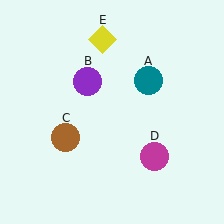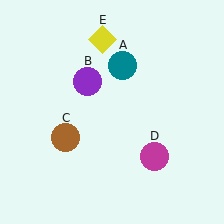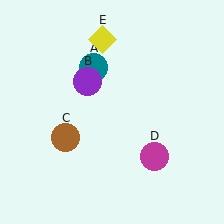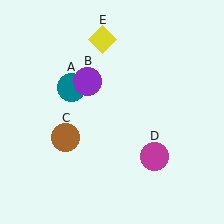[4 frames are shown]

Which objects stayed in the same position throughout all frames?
Purple circle (object B) and brown circle (object C) and magenta circle (object D) and yellow diamond (object E) remained stationary.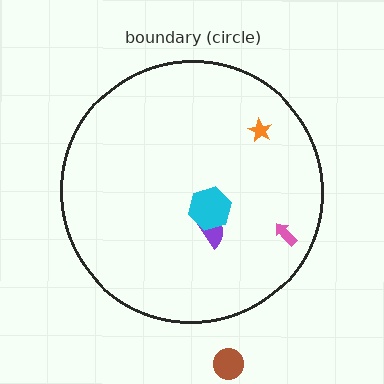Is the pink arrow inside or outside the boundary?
Inside.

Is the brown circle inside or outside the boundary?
Outside.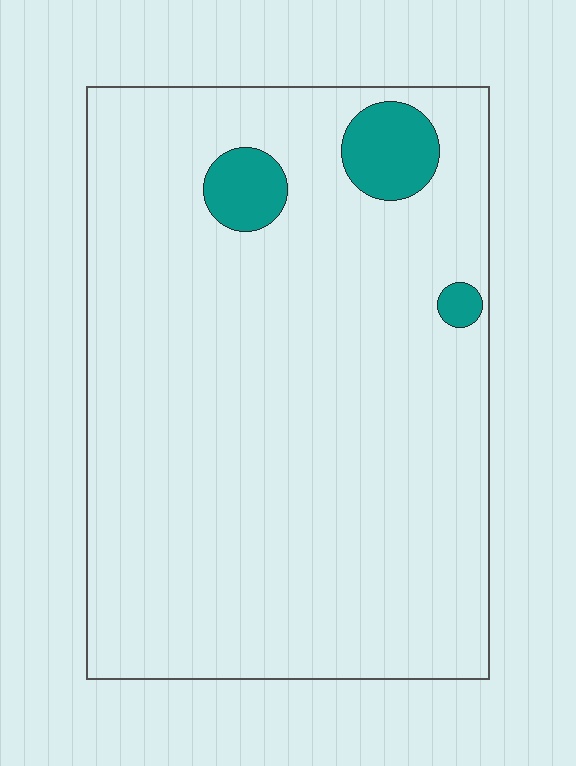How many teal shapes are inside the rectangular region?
3.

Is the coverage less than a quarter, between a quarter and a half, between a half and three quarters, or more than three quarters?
Less than a quarter.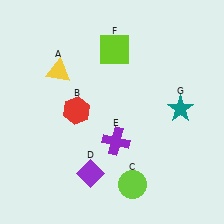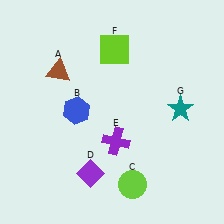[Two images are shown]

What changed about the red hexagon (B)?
In Image 1, B is red. In Image 2, it changed to blue.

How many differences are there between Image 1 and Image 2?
There are 2 differences between the two images.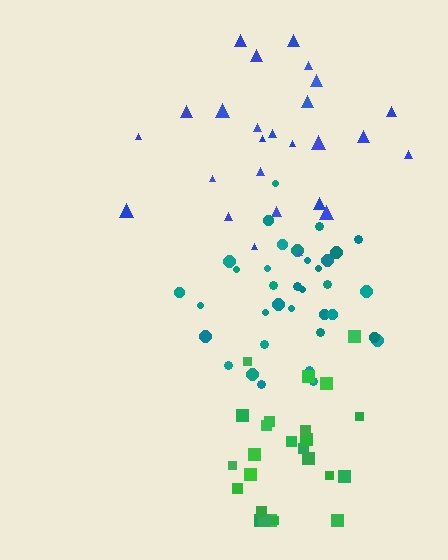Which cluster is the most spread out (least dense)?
Blue.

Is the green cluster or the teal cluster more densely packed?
Teal.